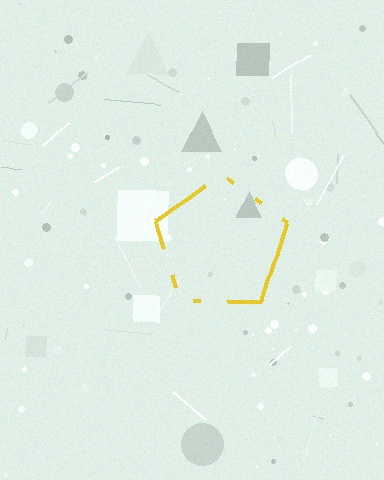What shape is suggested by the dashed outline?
The dashed outline suggests a pentagon.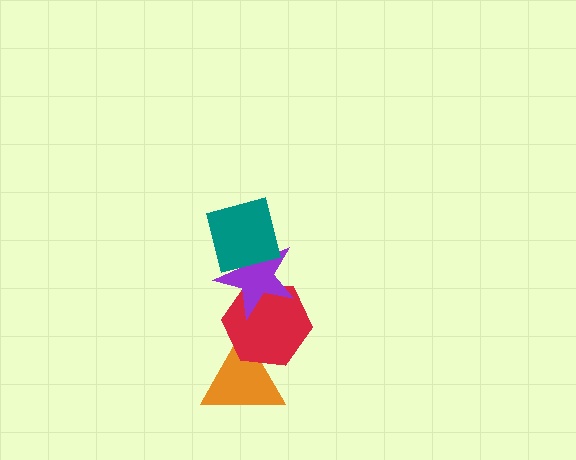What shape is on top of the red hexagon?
The purple star is on top of the red hexagon.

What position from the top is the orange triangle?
The orange triangle is 4th from the top.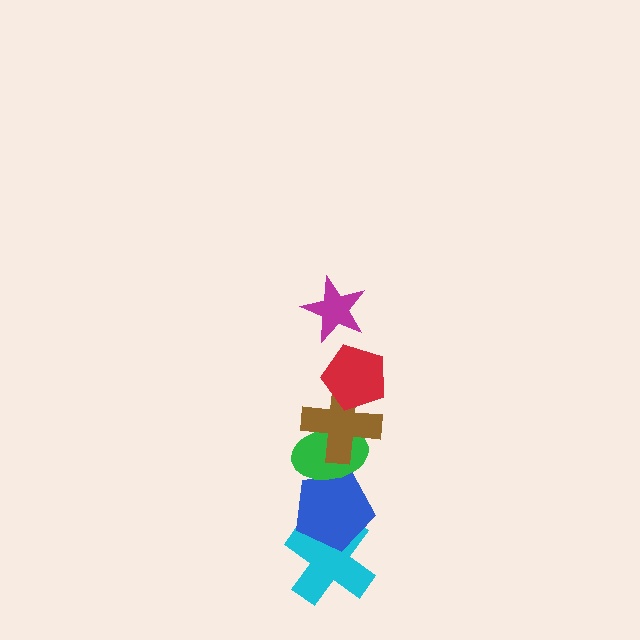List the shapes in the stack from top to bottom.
From top to bottom: the magenta star, the red pentagon, the brown cross, the green ellipse, the blue pentagon, the cyan cross.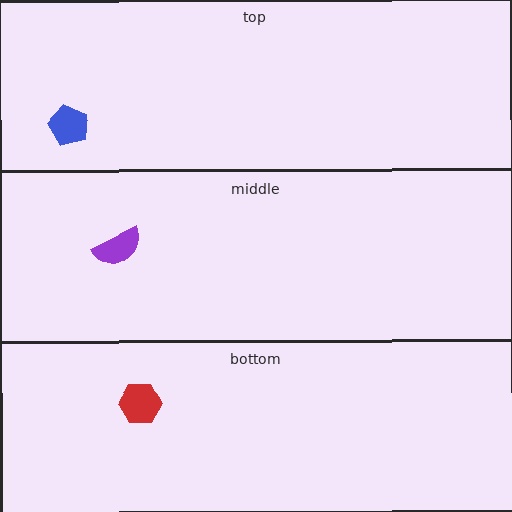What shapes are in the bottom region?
The red hexagon.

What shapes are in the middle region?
The purple semicircle.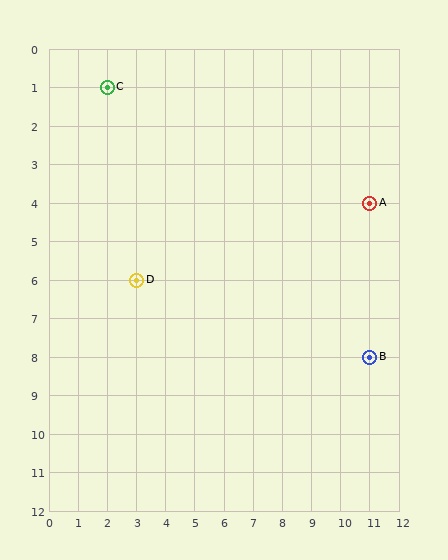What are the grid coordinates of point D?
Point D is at grid coordinates (3, 6).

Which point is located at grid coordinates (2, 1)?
Point C is at (2, 1).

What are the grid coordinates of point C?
Point C is at grid coordinates (2, 1).